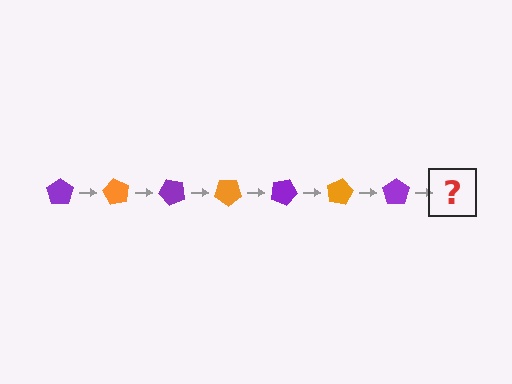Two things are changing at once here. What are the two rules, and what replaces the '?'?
The two rules are that it rotates 60 degrees each step and the color cycles through purple and orange. The '?' should be an orange pentagon, rotated 420 degrees from the start.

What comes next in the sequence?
The next element should be an orange pentagon, rotated 420 degrees from the start.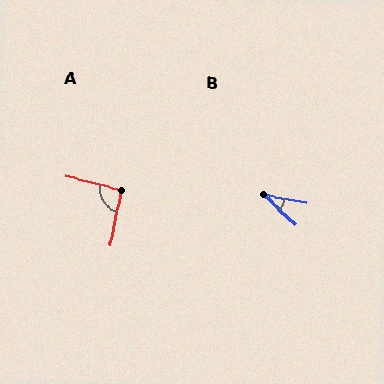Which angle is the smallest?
B, at approximately 31 degrees.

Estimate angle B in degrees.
Approximately 31 degrees.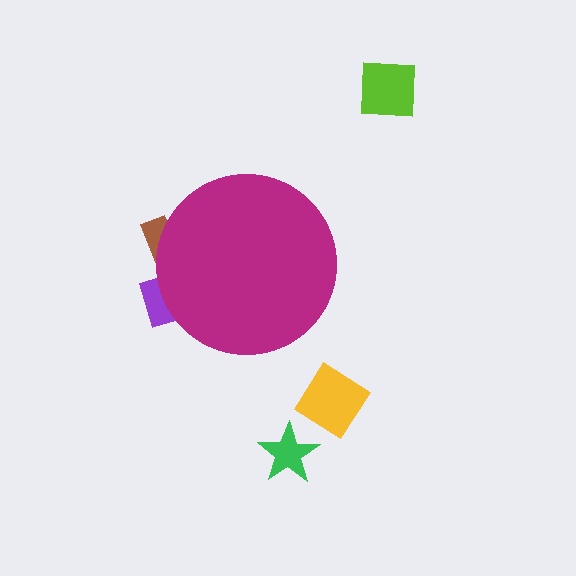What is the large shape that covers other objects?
A magenta circle.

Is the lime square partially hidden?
No, the lime square is fully visible.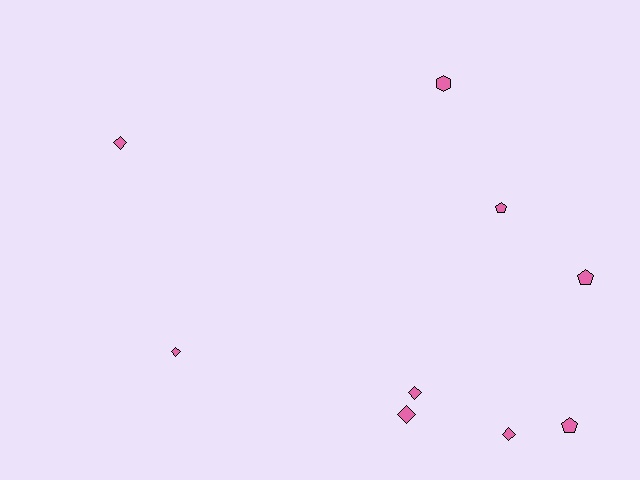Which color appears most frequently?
Pink, with 9 objects.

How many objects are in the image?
There are 9 objects.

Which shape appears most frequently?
Diamond, with 5 objects.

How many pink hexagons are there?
There is 1 pink hexagon.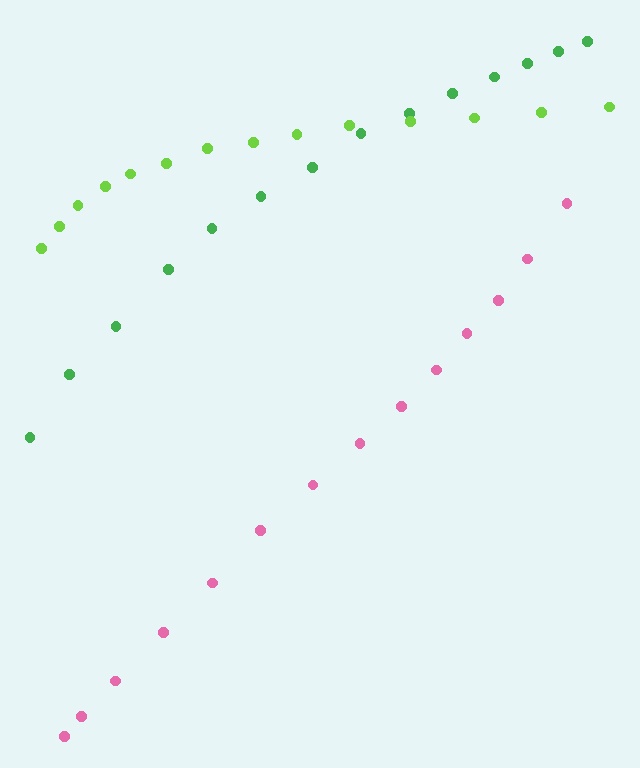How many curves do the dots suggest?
There are 3 distinct paths.